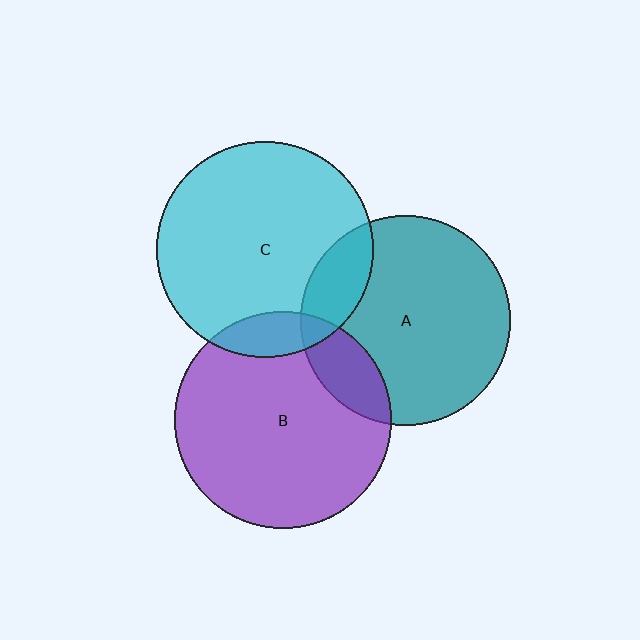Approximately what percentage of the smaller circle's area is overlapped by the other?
Approximately 15%.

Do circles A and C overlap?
Yes.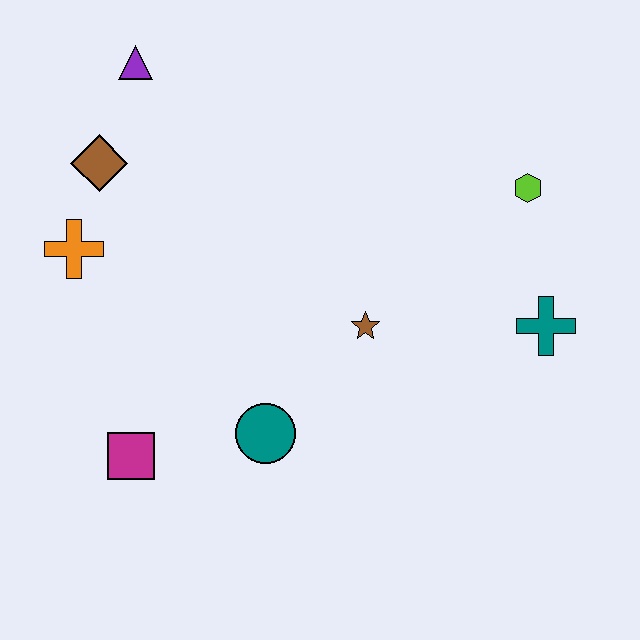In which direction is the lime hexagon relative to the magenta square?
The lime hexagon is to the right of the magenta square.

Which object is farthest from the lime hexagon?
The magenta square is farthest from the lime hexagon.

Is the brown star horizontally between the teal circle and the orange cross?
No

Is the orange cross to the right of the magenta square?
No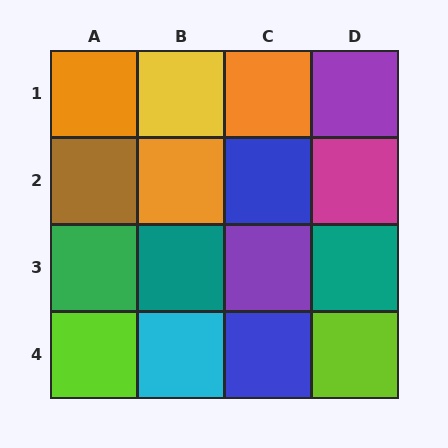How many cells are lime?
2 cells are lime.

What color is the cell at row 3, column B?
Teal.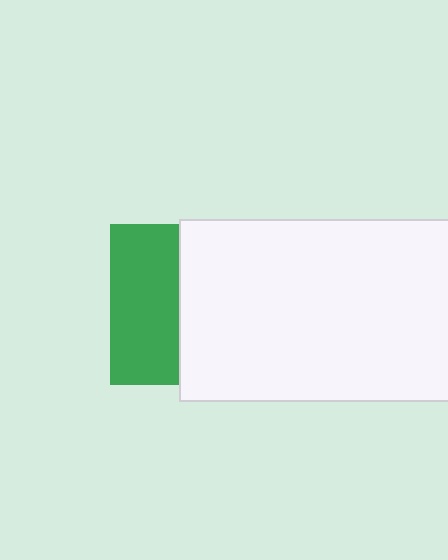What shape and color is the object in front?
The object in front is a white rectangle.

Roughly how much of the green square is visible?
A small part of it is visible (roughly 43%).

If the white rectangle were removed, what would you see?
You would see the complete green square.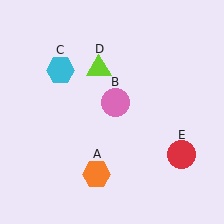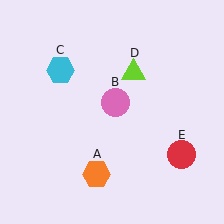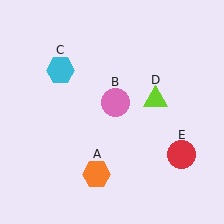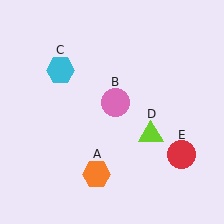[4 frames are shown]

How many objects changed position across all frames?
1 object changed position: lime triangle (object D).